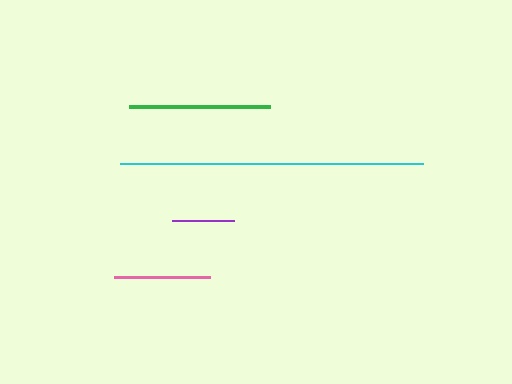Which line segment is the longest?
The cyan line is the longest at approximately 303 pixels.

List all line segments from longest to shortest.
From longest to shortest: cyan, green, pink, purple.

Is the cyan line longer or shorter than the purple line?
The cyan line is longer than the purple line.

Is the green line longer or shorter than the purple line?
The green line is longer than the purple line.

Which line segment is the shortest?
The purple line is the shortest at approximately 62 pixels.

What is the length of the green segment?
The green segment is approximately 141 pixels long.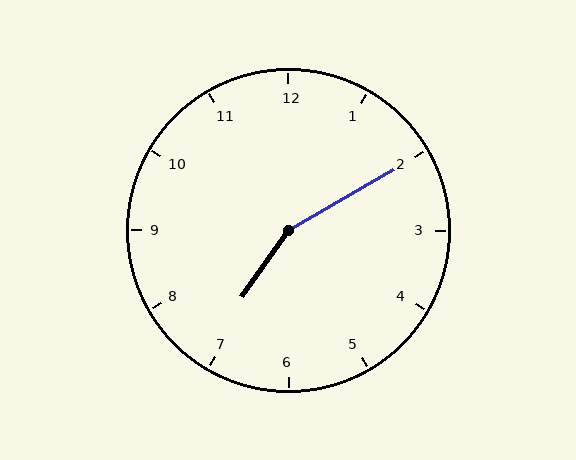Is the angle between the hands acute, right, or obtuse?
It is obtuse.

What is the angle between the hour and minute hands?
Approximately 155 degrees.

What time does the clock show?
7:10.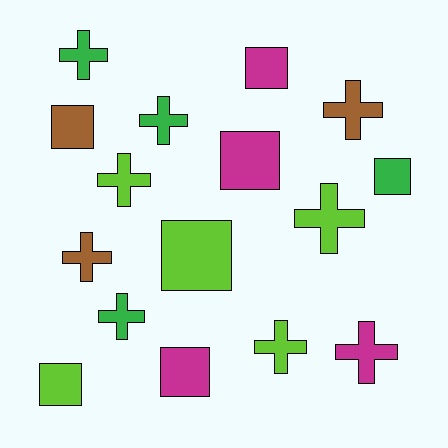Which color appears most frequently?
Lime, with 5 objects.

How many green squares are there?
There is 1 green square.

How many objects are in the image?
There are 16 objects.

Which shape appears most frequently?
Cross, with 9 objects.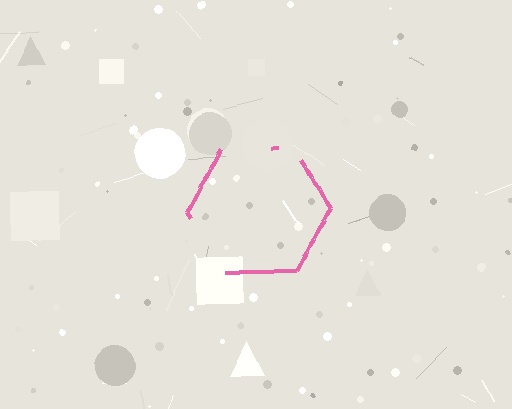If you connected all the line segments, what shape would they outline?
They would outline a hexagon.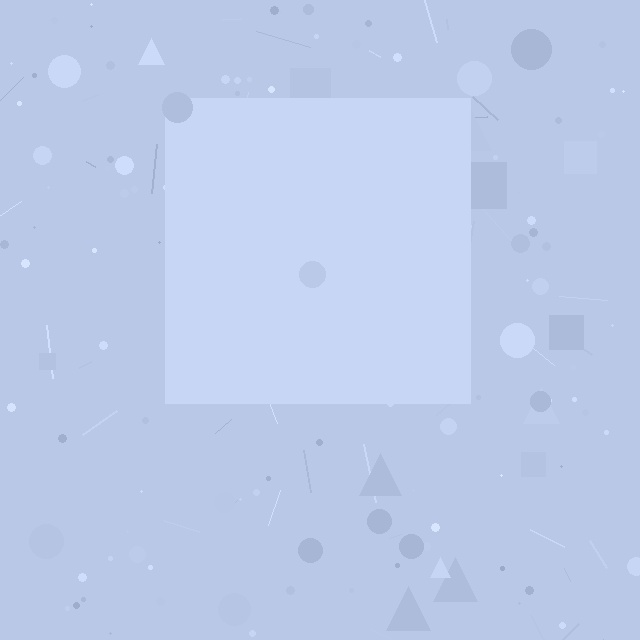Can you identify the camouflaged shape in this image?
The camouflaged shape is a square.